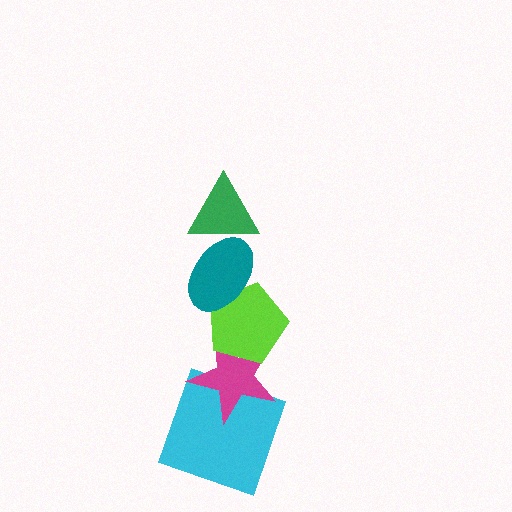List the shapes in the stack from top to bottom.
From top to bottom: the green triangle, the teal ellipse, the lime pentagon, the magenta star, the cyan square.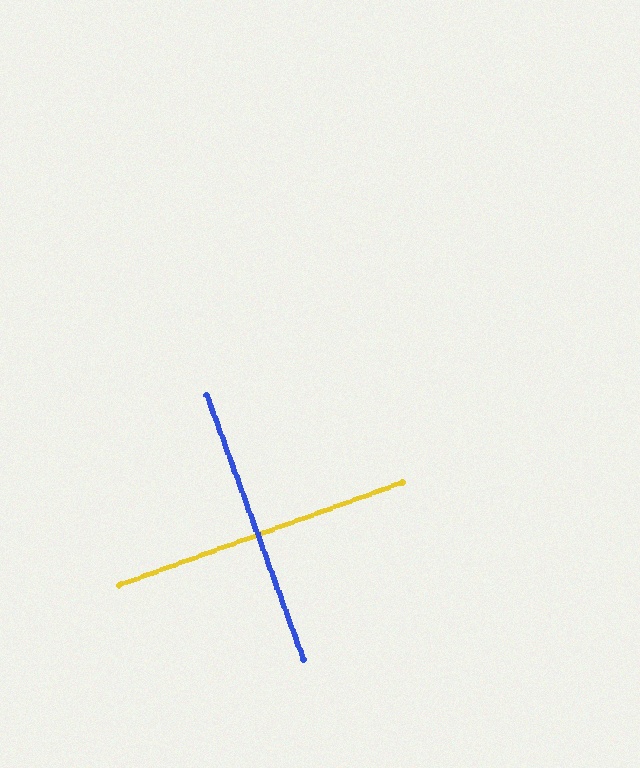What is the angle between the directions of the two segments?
Approximately 90 degrees.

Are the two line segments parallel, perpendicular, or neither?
Perpendicular — they meet at approximately 90°.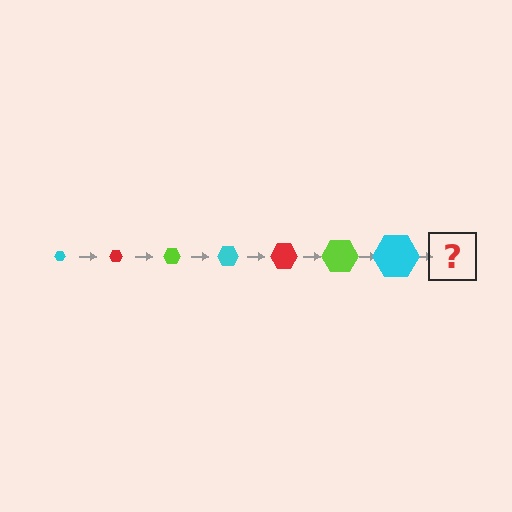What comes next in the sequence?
The next element should be a red hexagon, larger than the previous one.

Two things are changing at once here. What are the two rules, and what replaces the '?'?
The two rules are that the hexagon grows larger each step and the color cycles through cyan, red, and lime. The '?' should be a red hexagon, larger than the previous one.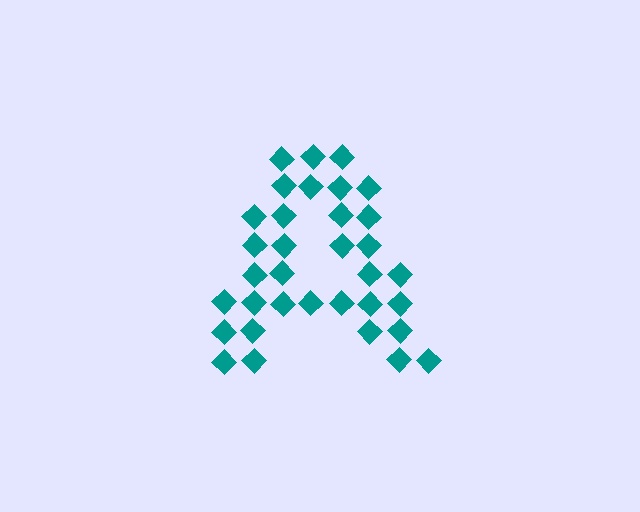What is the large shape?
The large shape is the letter A.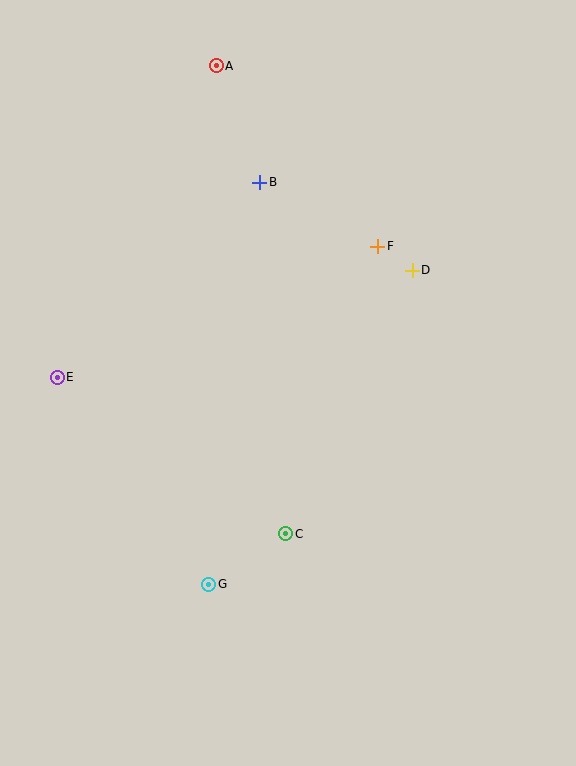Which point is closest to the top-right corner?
Point D is closest to the top-right corner.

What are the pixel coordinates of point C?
Point C is at (286, 534).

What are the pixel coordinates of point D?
Point D is at (412, 270).